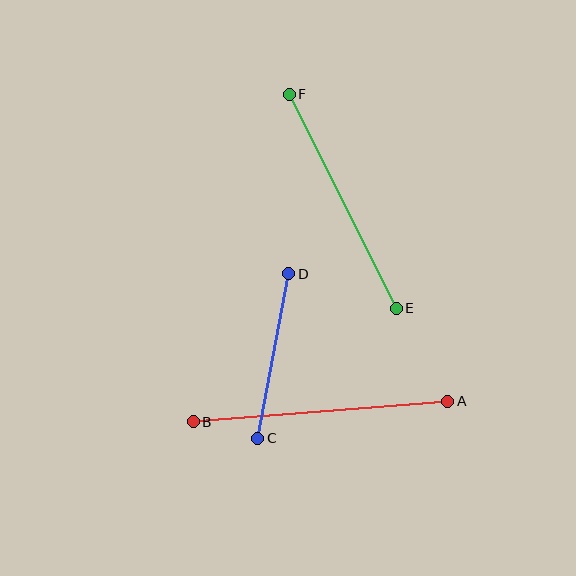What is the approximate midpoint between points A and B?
The midpoint is at approximately (320, 412) pixels.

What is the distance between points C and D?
The distance is approximately 167 pixels.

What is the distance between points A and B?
The distance is approximately 255 pixels.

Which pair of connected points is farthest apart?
Points A and B are farthest apart.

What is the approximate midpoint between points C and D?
The midpoint is at approximately (273, 356) pixels.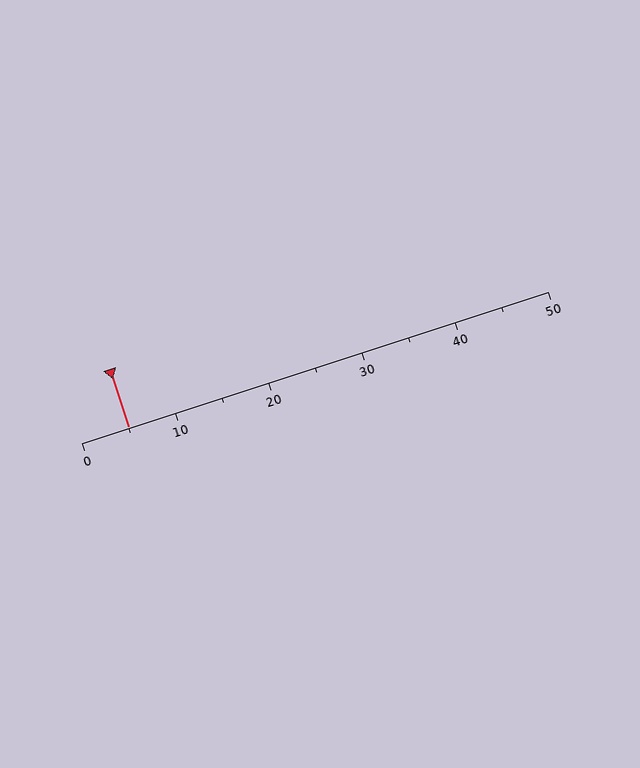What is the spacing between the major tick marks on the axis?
The major ticks are spaced 10 apart.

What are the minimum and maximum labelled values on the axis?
The axis runs from 0 to 50.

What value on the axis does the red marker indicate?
The marker indicates approximately 5.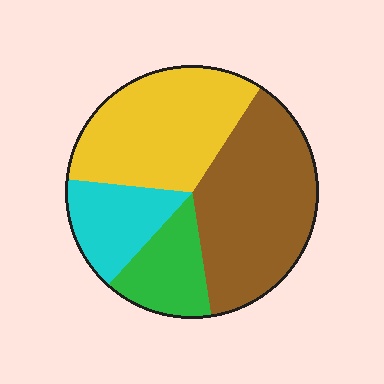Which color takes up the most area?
Brown, at roughly 40%.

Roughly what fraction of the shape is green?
Green takes up less than a quarter of the shape.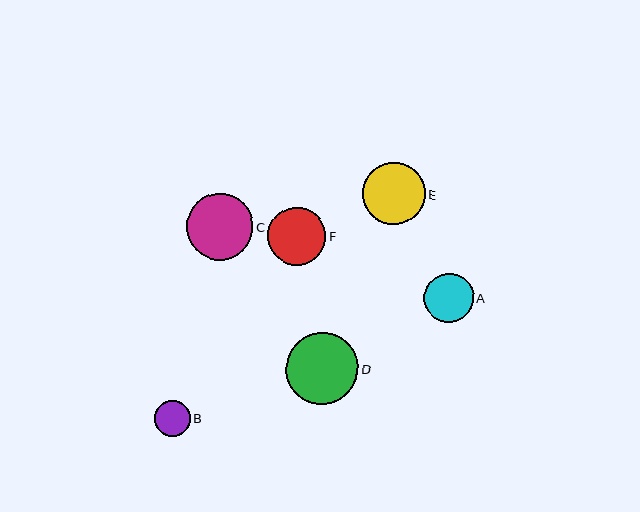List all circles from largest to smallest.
From largest to smallest: D, C, E, F, A, B.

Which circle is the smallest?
Circle B is the smallest with a size of approximately 36 pixels.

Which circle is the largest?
Circle D is the largest with a size of approximately 73 pixels.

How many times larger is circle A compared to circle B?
Circle A is approximately 1.4 times the size of circle B.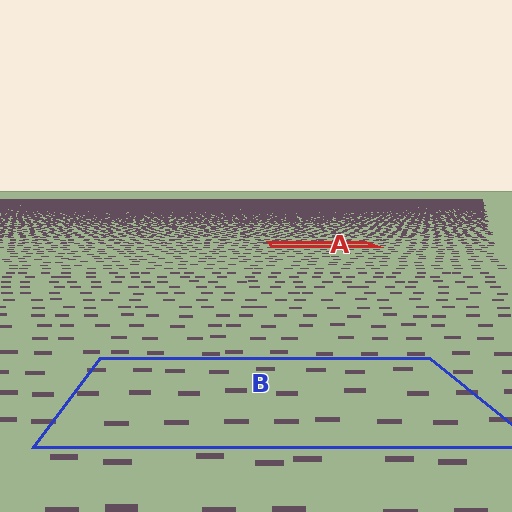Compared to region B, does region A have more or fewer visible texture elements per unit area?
Region A has more texture elements per unit area — they are packed more densely because it is farther away.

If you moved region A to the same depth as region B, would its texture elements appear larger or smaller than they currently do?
They would appear larger. At a closer depth, the same texture elements are projected at a bigger on-screen size.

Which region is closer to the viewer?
Region B is closer. The texture elements there are larger and more spread out.